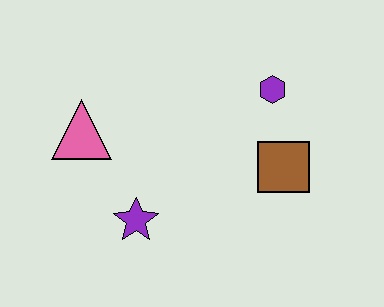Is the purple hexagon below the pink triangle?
No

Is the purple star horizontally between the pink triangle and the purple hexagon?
Yes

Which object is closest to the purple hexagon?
The brown square is closest to the purple hexagon.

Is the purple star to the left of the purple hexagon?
Yes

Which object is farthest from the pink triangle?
The brown square is farthest from the pink triangle.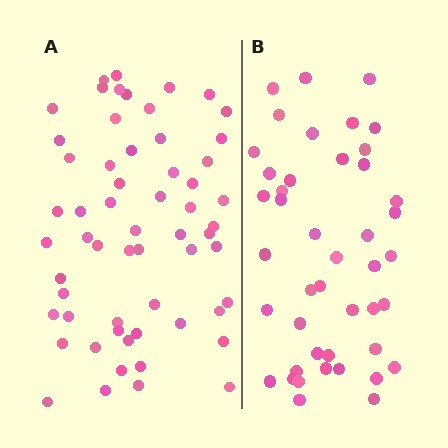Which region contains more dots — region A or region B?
Region A (the left region) has more dots.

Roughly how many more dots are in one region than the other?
Region A has approximately 15 more dots than region B.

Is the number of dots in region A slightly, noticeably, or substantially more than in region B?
Region A has noticeably more, but not dramatically so. The ratio is roughly 1.3 to 1.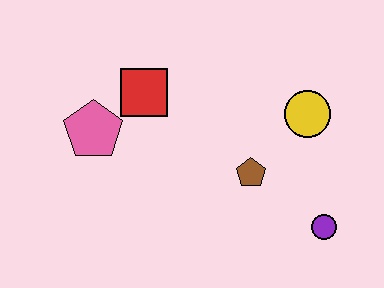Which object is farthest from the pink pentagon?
The purple circle is farthest from the pink pentagon.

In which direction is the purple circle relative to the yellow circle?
The purple circle is below the yellow circle.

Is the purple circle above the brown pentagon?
No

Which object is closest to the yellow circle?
The brown pentagon is closest to the yellow circle.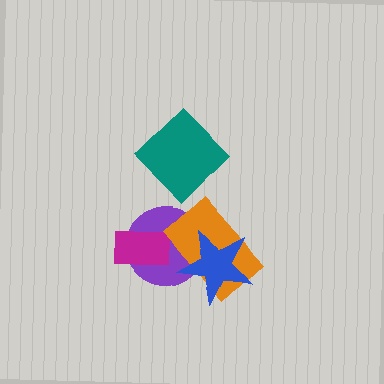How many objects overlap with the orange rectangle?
2 objects overlap with the orange rectangle.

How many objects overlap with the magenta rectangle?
1 object overlaps with the magenta rectangle.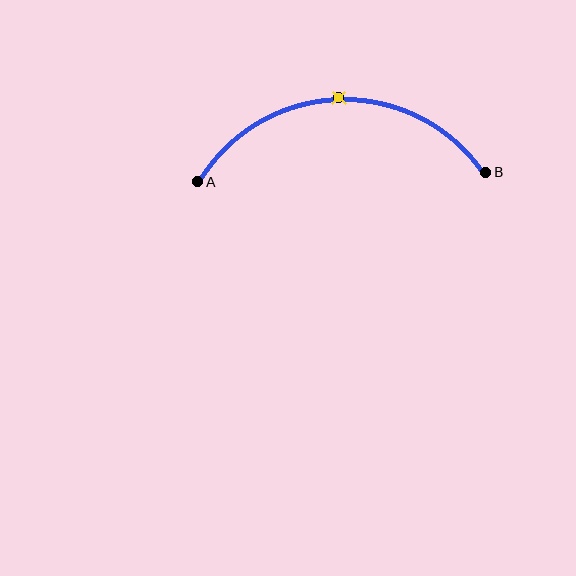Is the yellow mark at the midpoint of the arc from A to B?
Yes. The yellow mark lies on the arc at equal arc-length from both A and B — it is the arc midpoint.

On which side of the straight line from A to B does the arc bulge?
The arc bulges above the straight line connecting A and B.